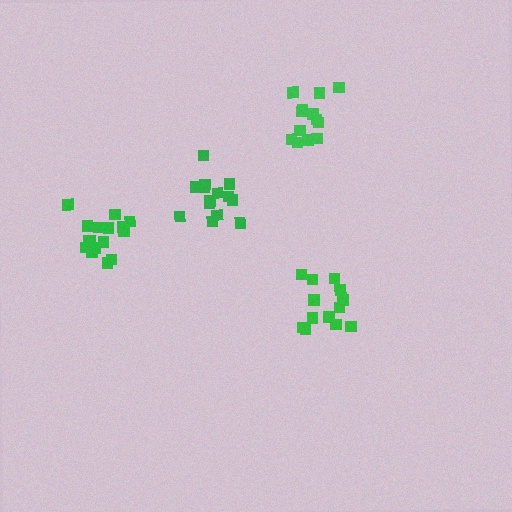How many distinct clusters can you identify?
There are 4 distinct clusters.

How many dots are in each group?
Group 1: 14 dots, Group 2: 16 dots, Group 3: 14 dots, Group 4: 14 dots (58 total).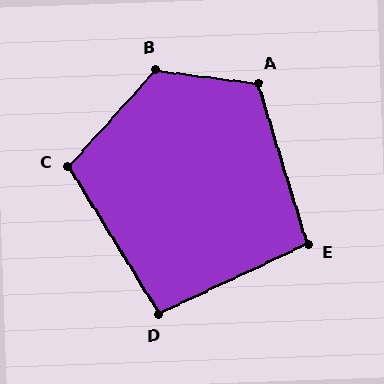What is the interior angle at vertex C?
Approximately 106 degrees (obtuse).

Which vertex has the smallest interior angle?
D, at approximately 97 degrees.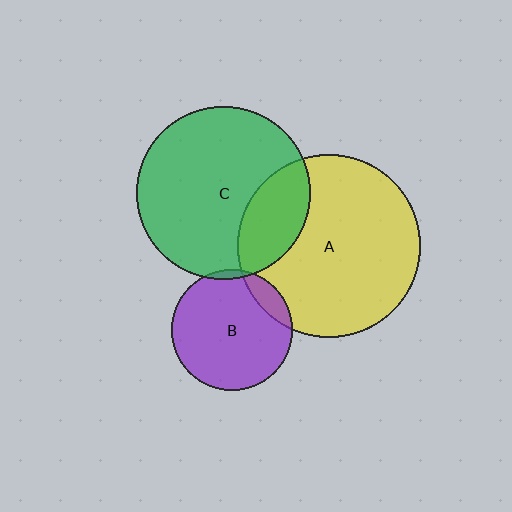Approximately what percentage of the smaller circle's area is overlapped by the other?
Approximately 10%.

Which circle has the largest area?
Circle A (yellow).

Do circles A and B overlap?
Yes.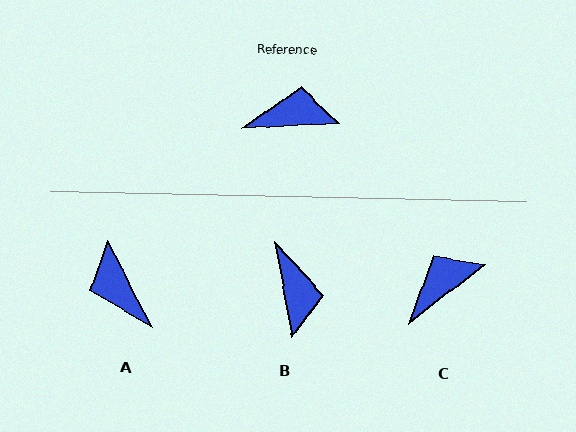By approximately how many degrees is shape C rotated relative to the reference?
Approximately 35 degrees counter-clockwise.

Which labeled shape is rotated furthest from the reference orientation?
A, about 114 degrees away.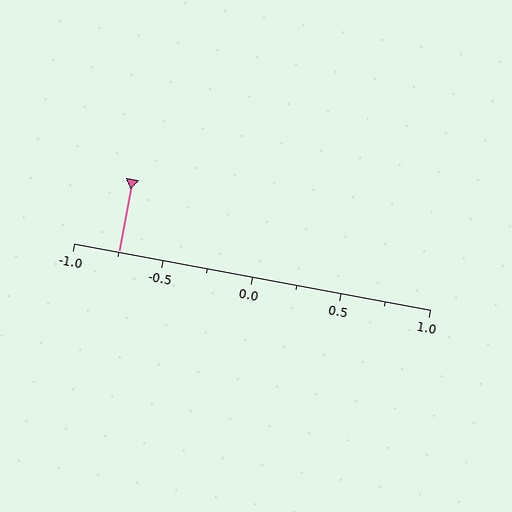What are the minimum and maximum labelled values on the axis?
The axis runs from -1.0 to 1.0.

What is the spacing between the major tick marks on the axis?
The major ticks are spaced 0.5 apart.